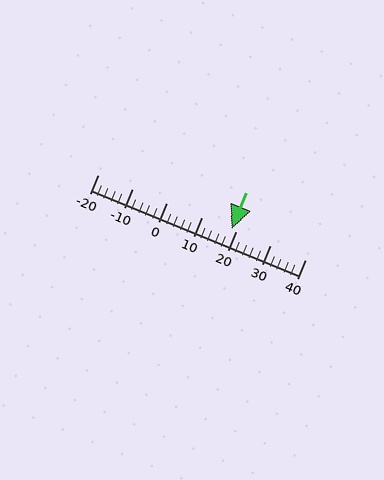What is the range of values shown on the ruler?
The ruler shows values from -20 to 40.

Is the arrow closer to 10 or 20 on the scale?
The arrow is closer to 20.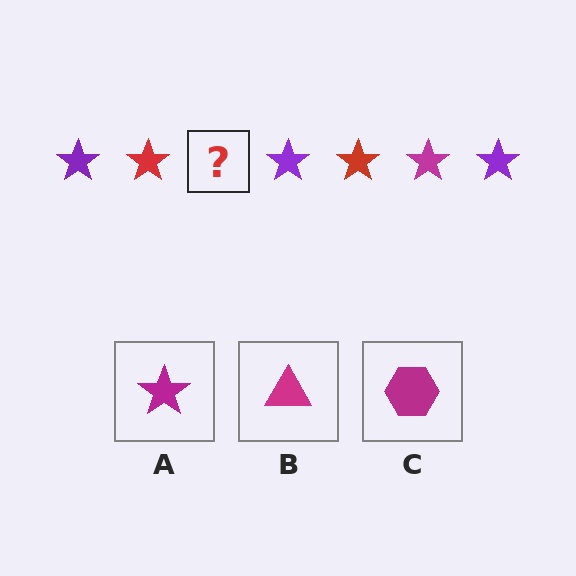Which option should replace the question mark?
Option A.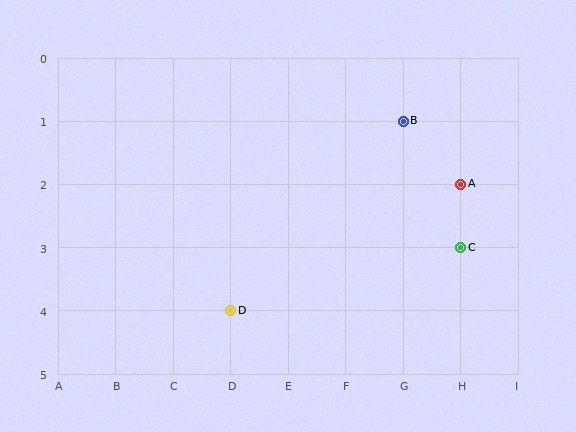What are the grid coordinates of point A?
Point A is at grid coordinates (H, 2).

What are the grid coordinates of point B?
Point B is at grid coordinates (G, 1).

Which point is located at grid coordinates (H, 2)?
Point A is at (H, 2).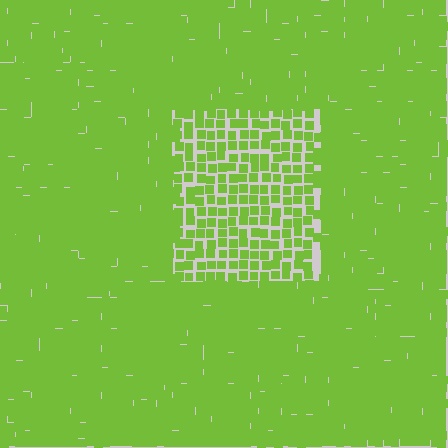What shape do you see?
I see a rectangle.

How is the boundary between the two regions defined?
The boundary is defined by a change in element density (approximately 1.9x ratio). All elements are the same color, size, and shape.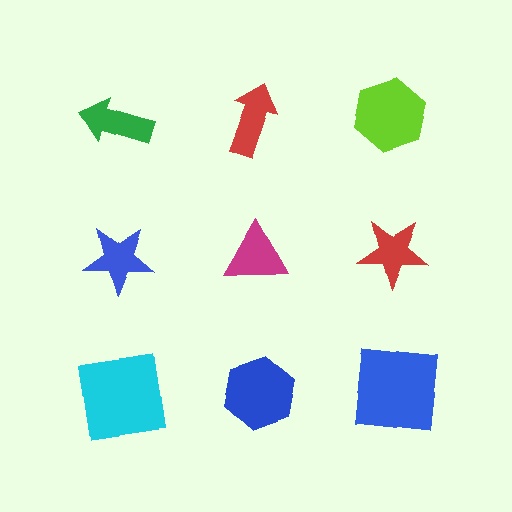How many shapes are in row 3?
3 shapes.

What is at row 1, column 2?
A red arrow.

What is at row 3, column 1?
A cyan square.